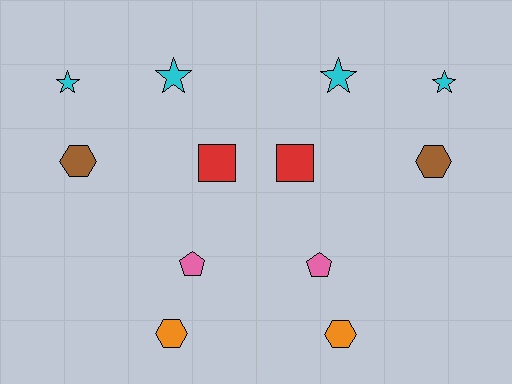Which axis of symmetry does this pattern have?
The pattern has a vertical axis of symmetry running through the center of the image.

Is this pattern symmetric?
Yes, this pattern has bilateral (reflection) symmetry.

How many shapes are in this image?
There are 12 shapes in this image.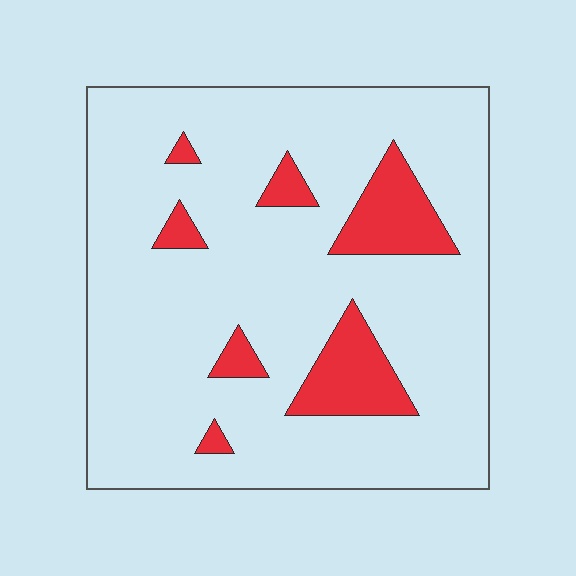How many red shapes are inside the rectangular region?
7.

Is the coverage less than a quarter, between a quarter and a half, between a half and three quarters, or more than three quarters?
Less than a quarter.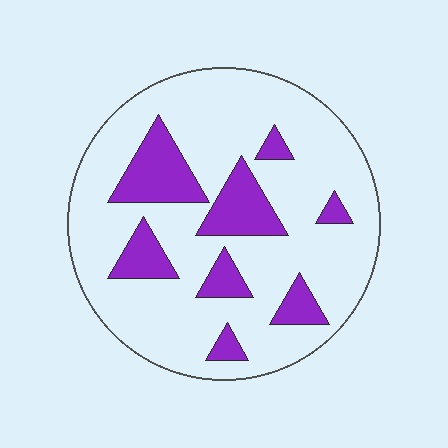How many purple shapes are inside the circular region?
8.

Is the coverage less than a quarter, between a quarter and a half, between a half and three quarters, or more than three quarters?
Less than a quarter.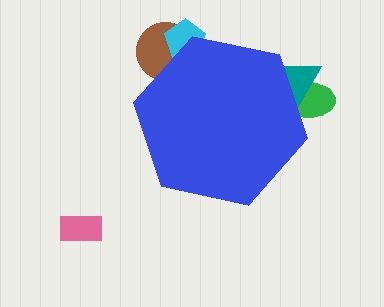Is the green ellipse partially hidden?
Yes, the green ellipse is partially hidden behind the blue hexagon.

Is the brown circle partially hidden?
Yes, the brown circle is partially hidden behind the blue hexagon.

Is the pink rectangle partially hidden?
No, the pink rectangle is fully visible.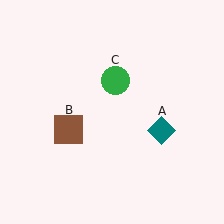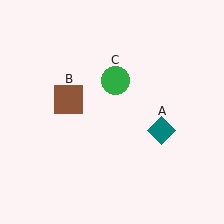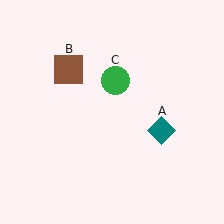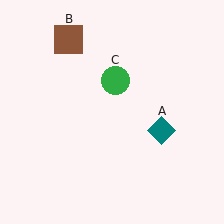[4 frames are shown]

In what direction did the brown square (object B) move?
The brown square (object B) moved up.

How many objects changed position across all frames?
1 object changed position: brown square (object B).